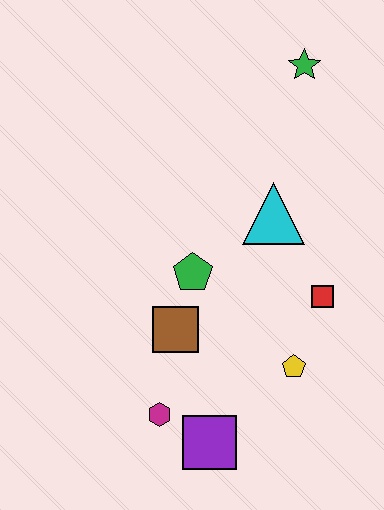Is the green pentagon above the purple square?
Yes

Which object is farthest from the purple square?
The green star is farthest from the purple square.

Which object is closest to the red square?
The yellow pentagon is closest to the red square.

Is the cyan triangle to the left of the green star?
Yes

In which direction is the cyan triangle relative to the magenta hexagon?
The cyan triangle is above the magenta hexagon.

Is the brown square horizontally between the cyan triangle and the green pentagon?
No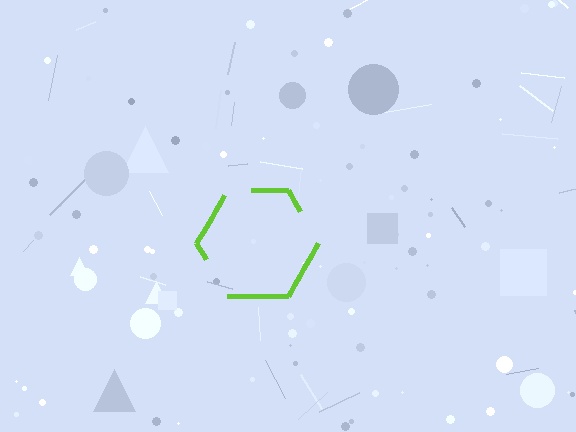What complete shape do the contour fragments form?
The contour fragments form a hexagon.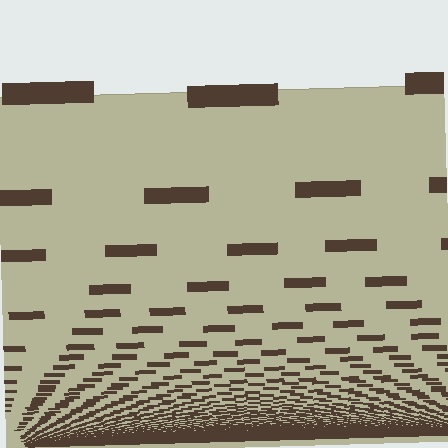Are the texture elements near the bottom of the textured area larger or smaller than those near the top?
Smaller. The gradient is inverted — elements near the bottom are smaller and denser.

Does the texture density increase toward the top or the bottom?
Density increases toward the bottom.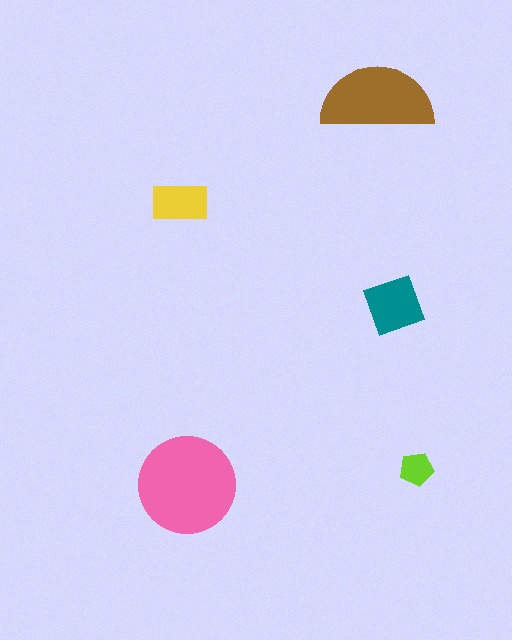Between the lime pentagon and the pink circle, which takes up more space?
The pink circle.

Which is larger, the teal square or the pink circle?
The pink circle.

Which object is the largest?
The pink circle.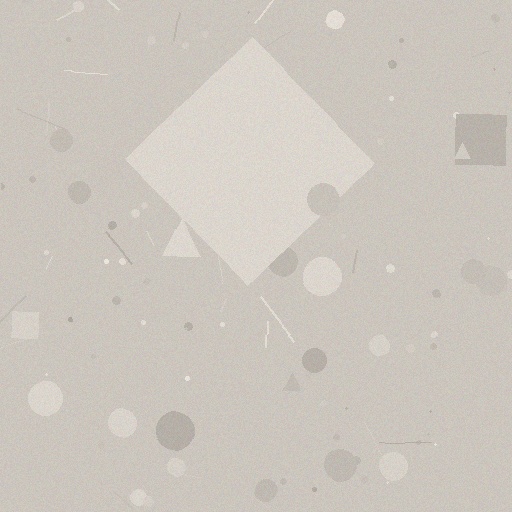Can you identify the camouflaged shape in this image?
The camouflaged shape is a diamond.